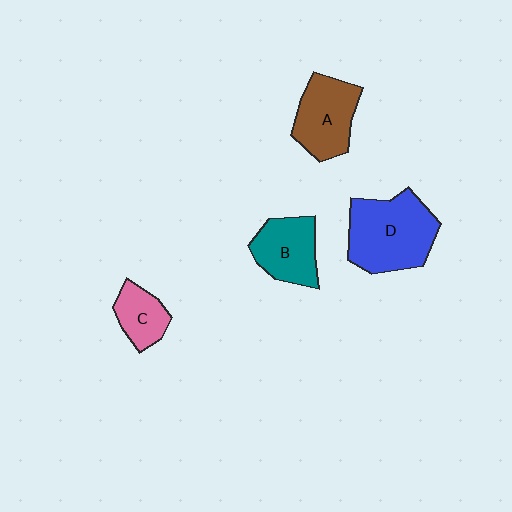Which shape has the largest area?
Shape D (blue).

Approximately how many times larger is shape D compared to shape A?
Approximately 1.4 times.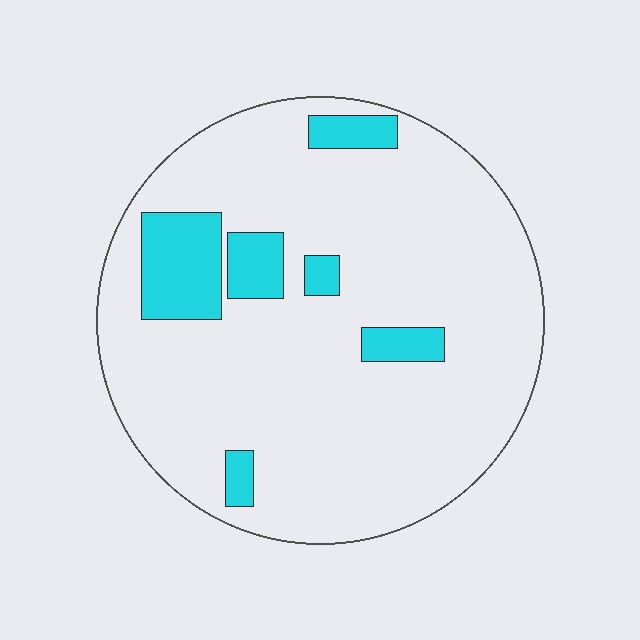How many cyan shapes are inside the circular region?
6.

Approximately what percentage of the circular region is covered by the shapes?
Approximately 15%.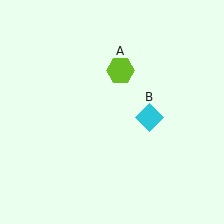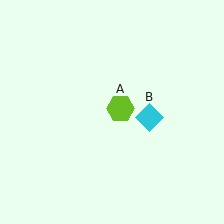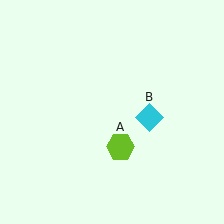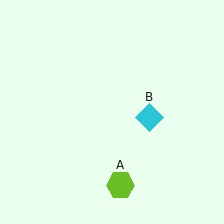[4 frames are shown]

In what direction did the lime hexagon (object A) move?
The lime hexagon (object A) moved down.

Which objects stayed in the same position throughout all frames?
Cyan diamond (object B) remained stationary.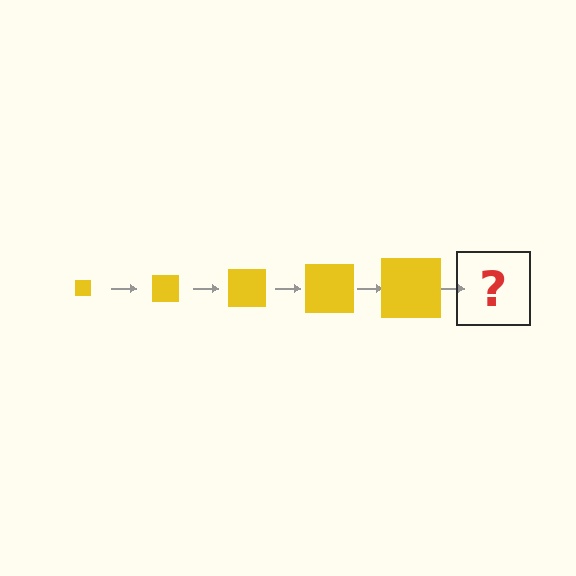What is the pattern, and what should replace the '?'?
The pattern is that the square gets progressively larger each step. The '?' should be a yellow square, larger than the previous one.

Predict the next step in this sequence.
The next step is a yellow square, larger than the previous one.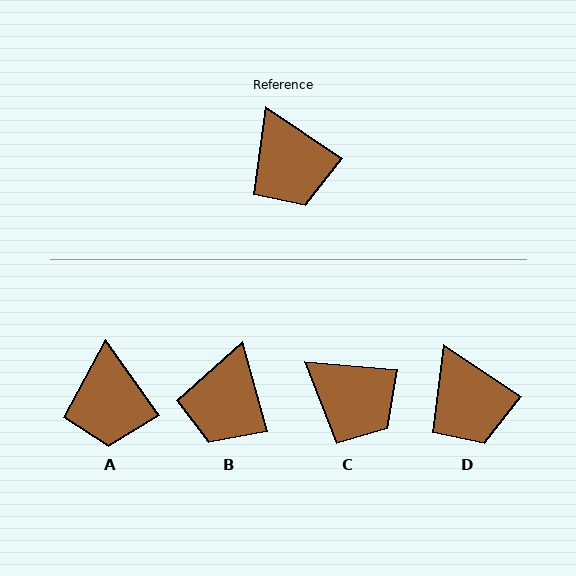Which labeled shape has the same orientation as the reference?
D.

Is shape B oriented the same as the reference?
No, it is off by about 41 degrees.